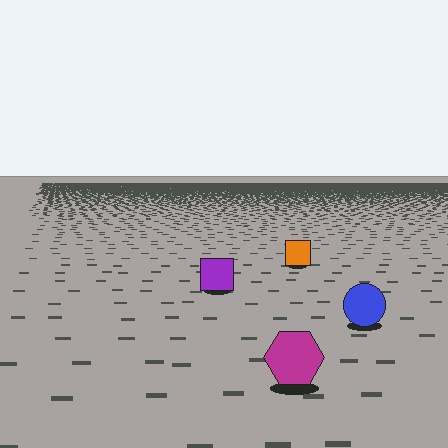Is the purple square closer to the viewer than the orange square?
Yes. The purple square is closer — you can tell from the texture gradient: the ground texture is coarser near it.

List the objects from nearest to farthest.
From nearest to farthest: the magenta hexagon, the blue circle, the purple square, the orange square.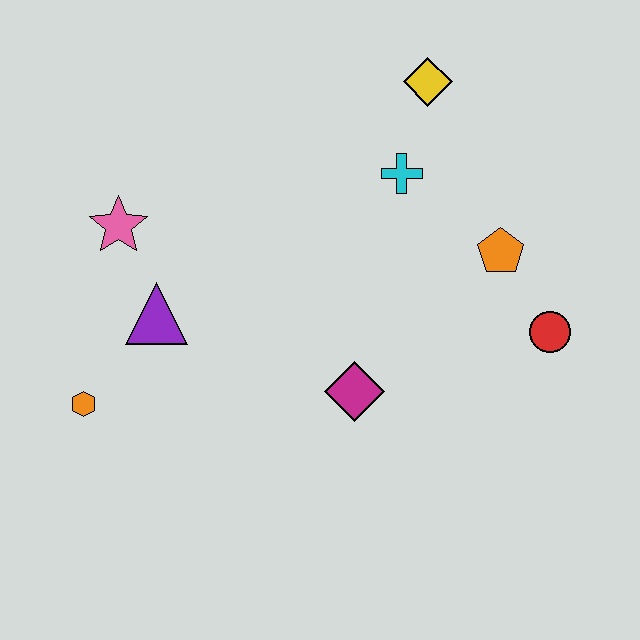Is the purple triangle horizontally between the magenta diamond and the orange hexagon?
Yes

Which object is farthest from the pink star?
The red circle is farthest from the pink star.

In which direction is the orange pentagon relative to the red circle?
The orange pentagon is above the red circle.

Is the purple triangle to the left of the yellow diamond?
Yes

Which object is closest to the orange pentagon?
The red circle is closest to the orange pentagon.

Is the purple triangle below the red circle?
No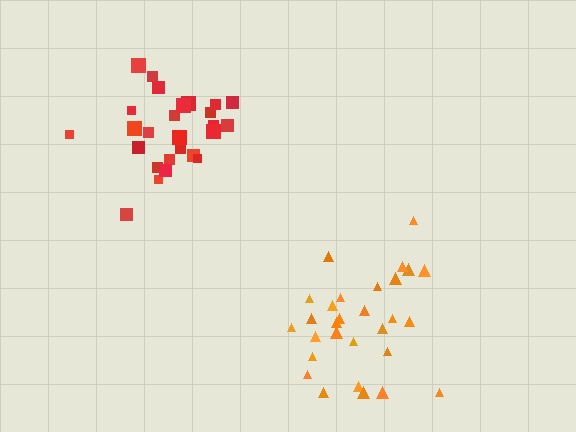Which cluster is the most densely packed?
Orange.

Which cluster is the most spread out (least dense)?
Red.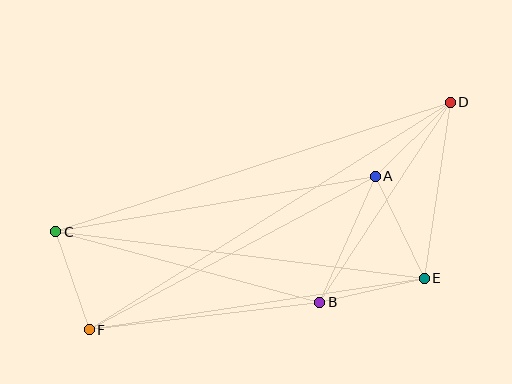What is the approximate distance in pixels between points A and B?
The distance between A and B is approximately 138 pixels.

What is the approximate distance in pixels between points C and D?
The distance between C and D is approximately 415 pixels.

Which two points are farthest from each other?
Points D and F are farthest from each other.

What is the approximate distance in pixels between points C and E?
The distance between C and E is approximately 371 pixels.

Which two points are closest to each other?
Points C and F are closest to each other.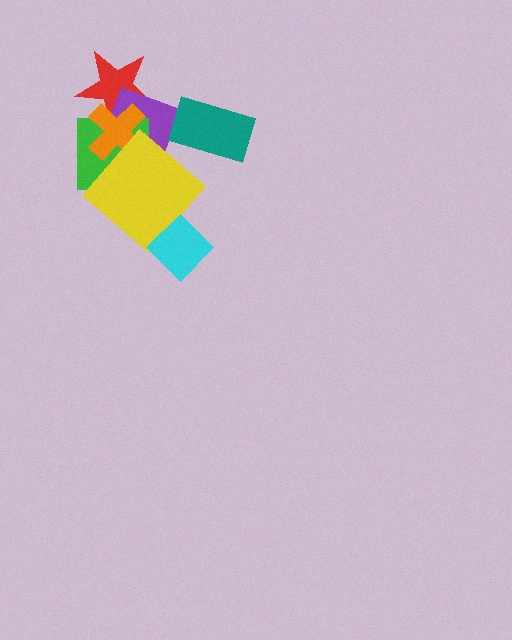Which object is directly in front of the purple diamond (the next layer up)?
The green square is directly in front of the purple diamond.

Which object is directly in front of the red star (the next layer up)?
The purple diamond is directly in front of the red star.